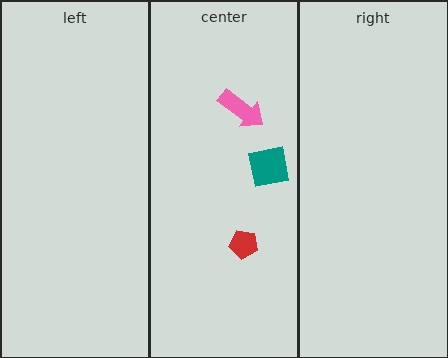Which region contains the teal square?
The center region.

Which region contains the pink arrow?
The center region.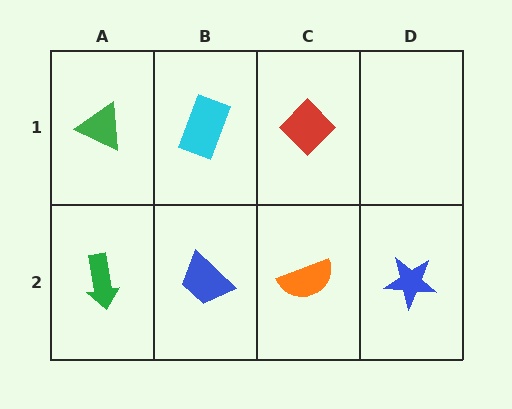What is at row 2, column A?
A green arrow.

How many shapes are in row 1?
3 shapes.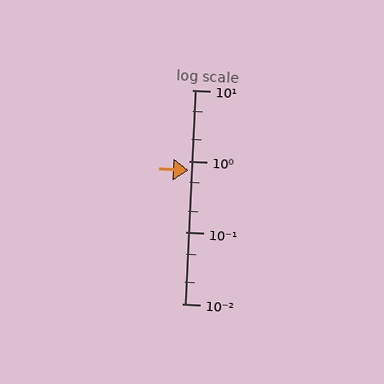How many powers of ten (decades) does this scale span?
The scale spans 3 decades, from 0.01 to 10.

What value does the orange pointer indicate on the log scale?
The pointer indicates approximately 0.75.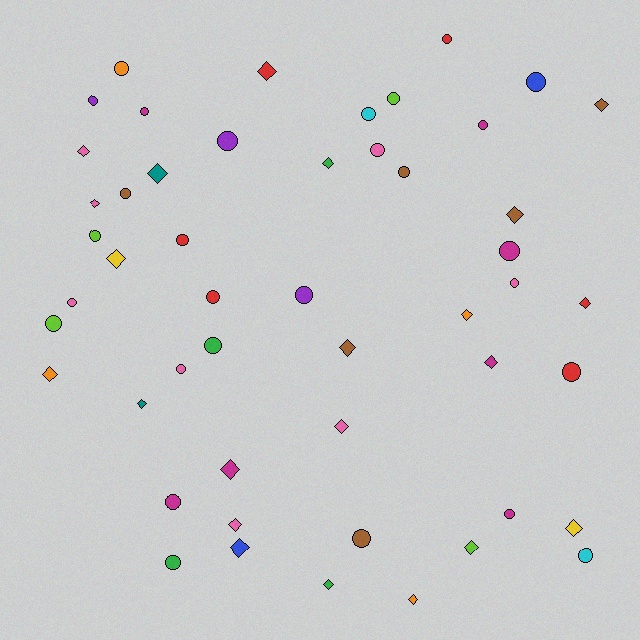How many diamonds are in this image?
There are 22 diamonds.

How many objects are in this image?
There are 50 objects.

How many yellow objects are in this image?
There are 2 yellow objects.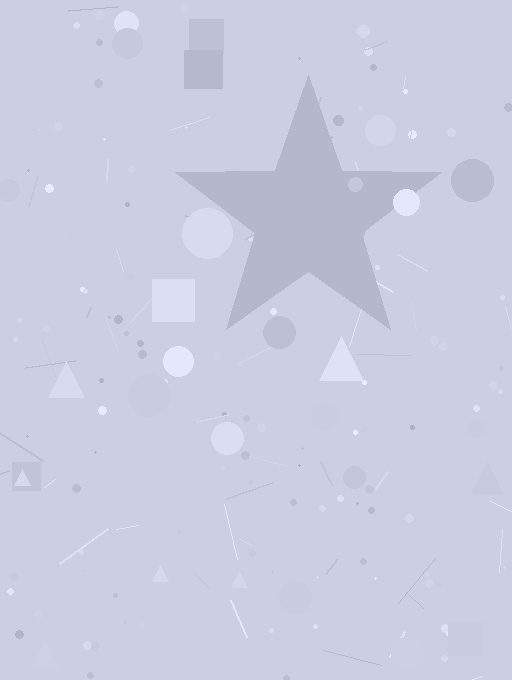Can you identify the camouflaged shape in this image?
The camouflaged shape is a star.